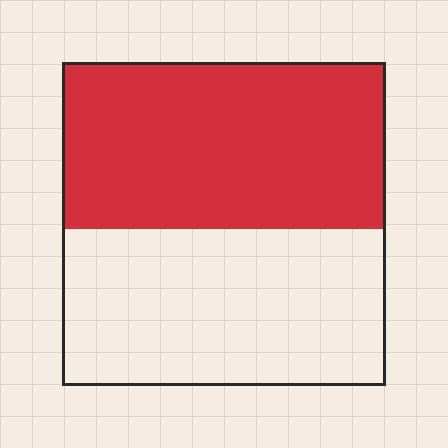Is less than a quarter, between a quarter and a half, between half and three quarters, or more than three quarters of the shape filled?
Between half and three quarters.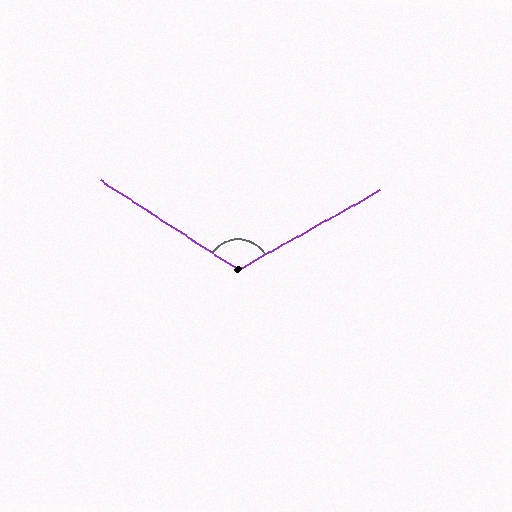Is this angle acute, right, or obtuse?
It is obtuse.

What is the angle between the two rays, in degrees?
Approximately 118 degrees.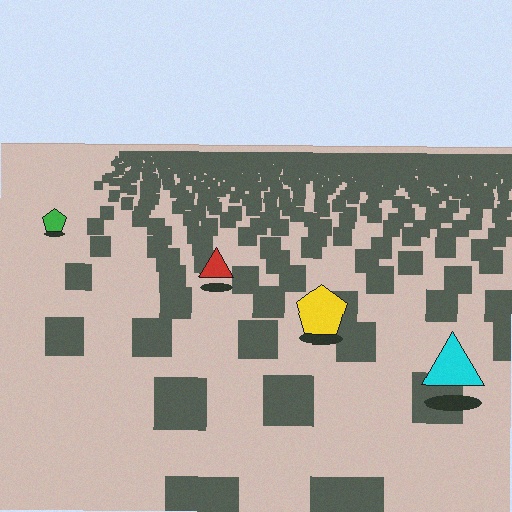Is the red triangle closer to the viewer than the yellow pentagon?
No. The yellow pentagon is closer — you can tell from the texture gradient: the ground texture is coarser near it.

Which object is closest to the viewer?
The cyan triangle is closest. The texture marks near it are larger and more spread out.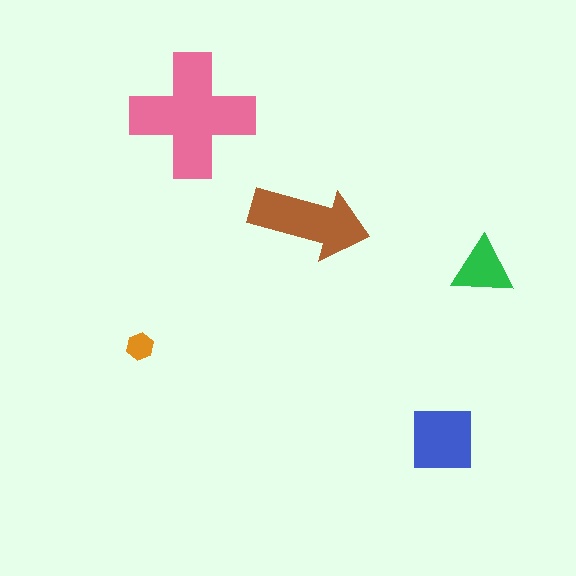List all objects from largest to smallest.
The pink cross, the brown arrow, the blue square, the green triangle, the orange hexagon.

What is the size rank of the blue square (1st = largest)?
3rd.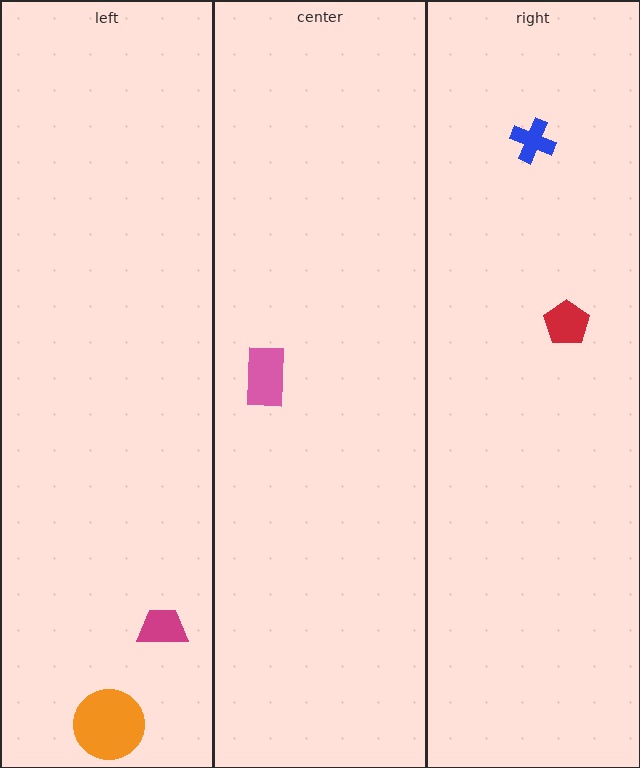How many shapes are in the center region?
1.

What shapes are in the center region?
The pink rectangle.